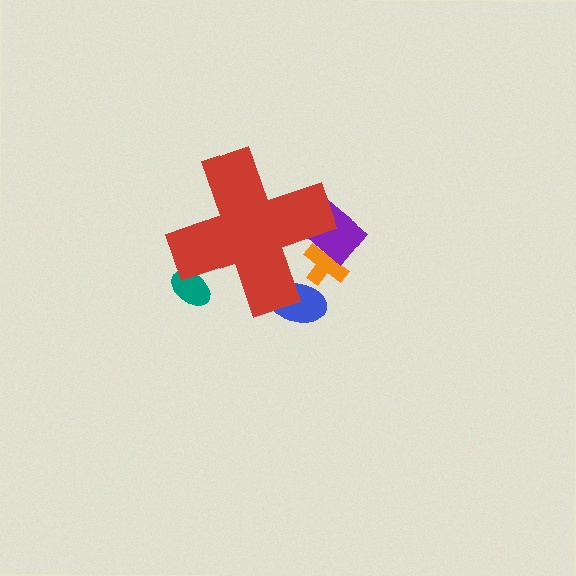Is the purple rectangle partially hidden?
Yes, the purple rectangle is partially hidden behind the red cross.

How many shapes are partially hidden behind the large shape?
4 shapes are partially hidden.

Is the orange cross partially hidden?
Yes, the orange cross is partially hidden behind the red cross.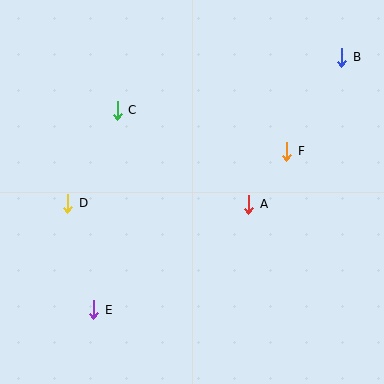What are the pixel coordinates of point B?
Point B is at (342, 57).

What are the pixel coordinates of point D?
Point D is at (68, 203).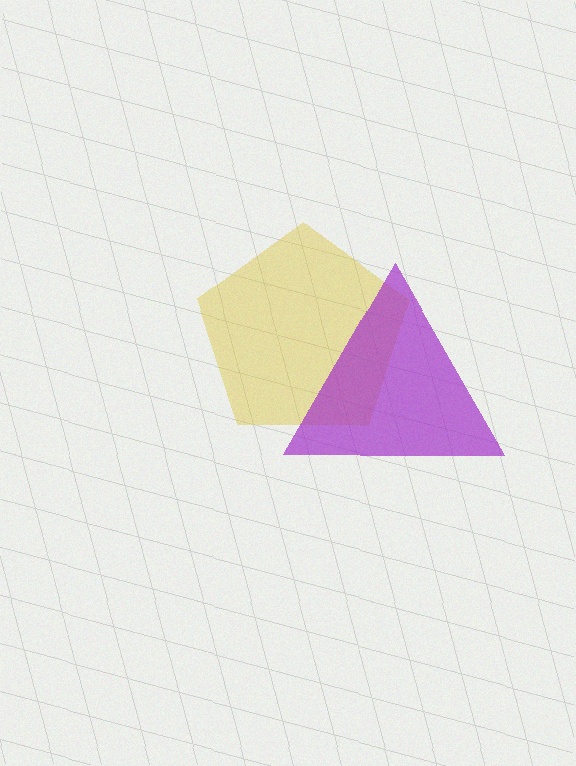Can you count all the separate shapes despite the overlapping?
Yes, there are 2 separate shapes.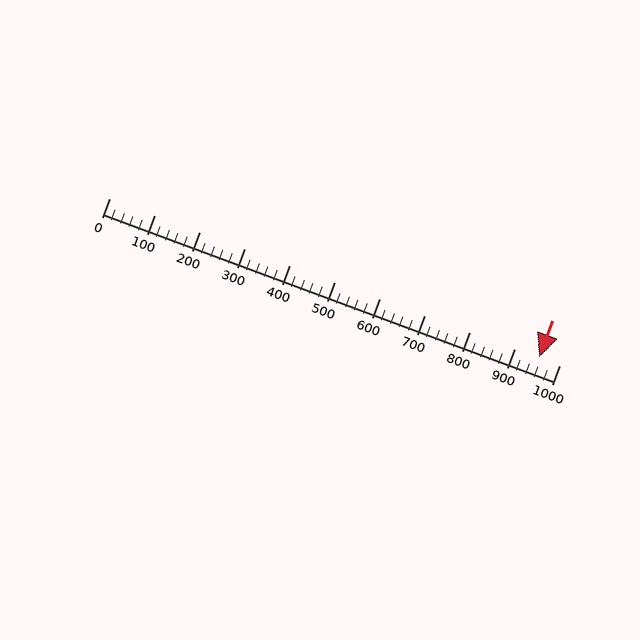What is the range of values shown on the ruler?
The ruler shows values from 0 to 1000.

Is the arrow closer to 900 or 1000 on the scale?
The arrow is closer to 1000.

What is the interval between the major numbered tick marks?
The major tick marks are spaced 100 units apart.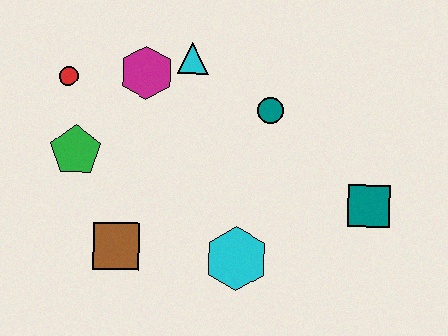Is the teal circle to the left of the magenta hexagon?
No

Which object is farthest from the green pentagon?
The teal square is farthest from the green pentagon.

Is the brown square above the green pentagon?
No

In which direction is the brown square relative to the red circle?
The brown square is below the red circle.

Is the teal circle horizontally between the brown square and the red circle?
No